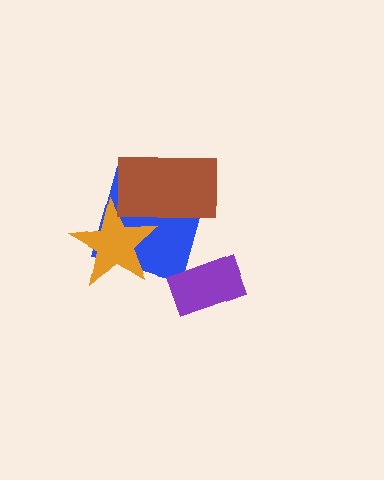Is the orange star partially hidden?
Yes, it is partially covered by another shape.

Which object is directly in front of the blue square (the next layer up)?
The orange star is directly in front of the blue square.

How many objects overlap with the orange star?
2 objects overlap with the orange star.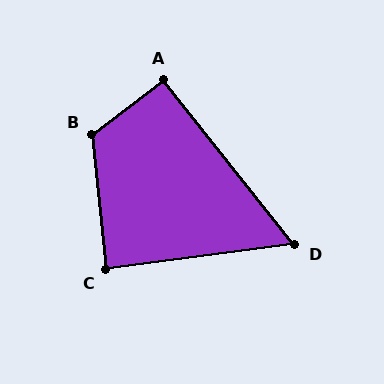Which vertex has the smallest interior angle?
D, at approximately 59 degrees.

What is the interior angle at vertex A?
Approximately 91 degrees (approximately right).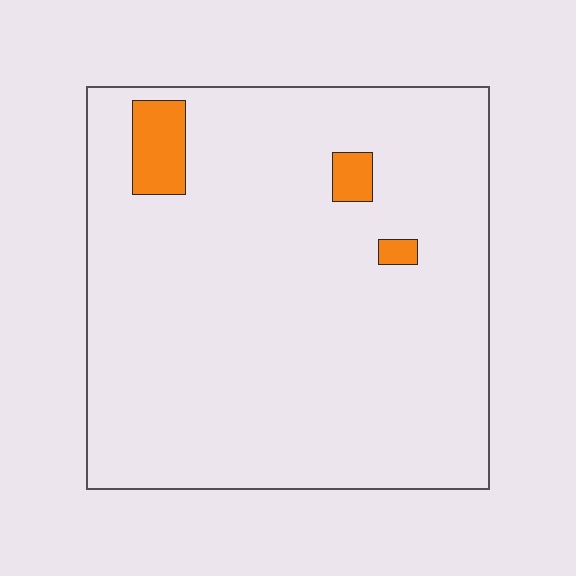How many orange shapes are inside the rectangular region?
3.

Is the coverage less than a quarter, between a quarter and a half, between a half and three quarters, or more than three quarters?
Less than a quarter.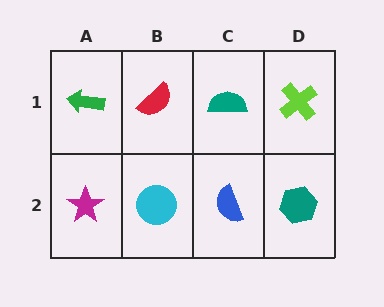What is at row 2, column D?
A teal hexagon.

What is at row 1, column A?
A green arrow.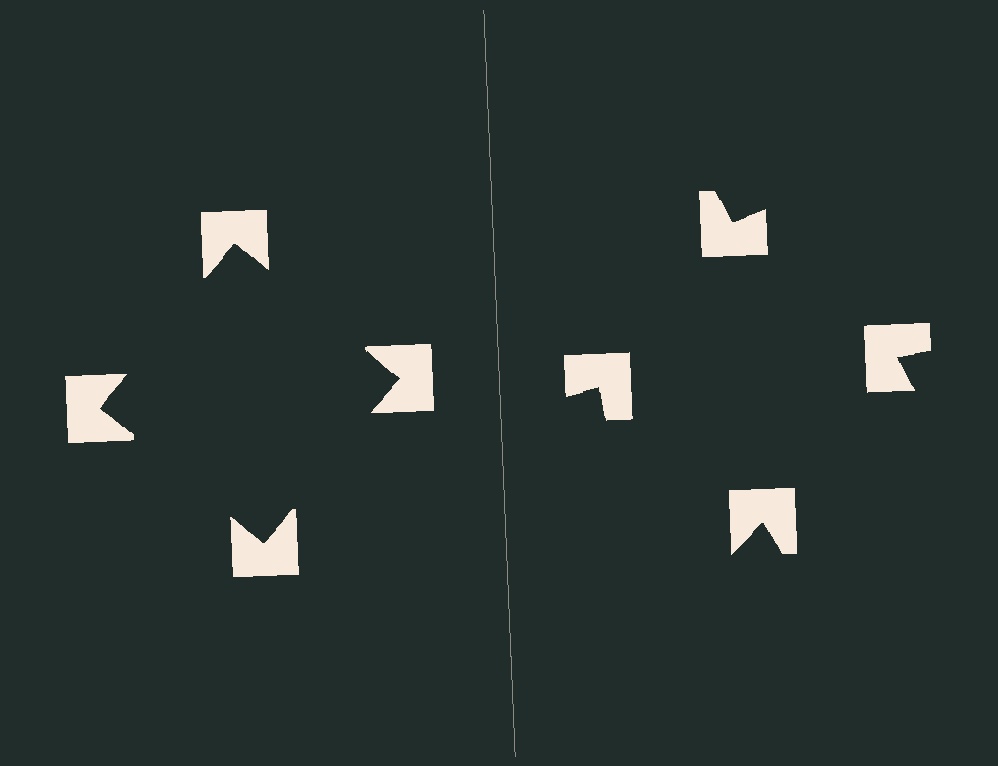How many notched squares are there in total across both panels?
8 — 4 on each side.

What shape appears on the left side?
An illusory square.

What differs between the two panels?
The notched squares are positioned identically on both sides; only the wedge orientations differ. On the left they align to a square; on the right they are misaligned.